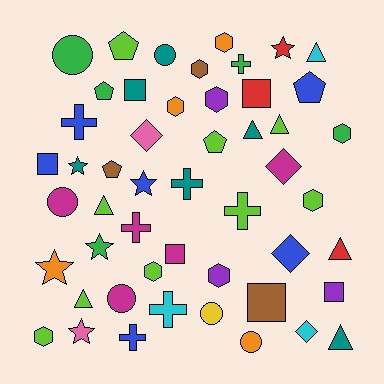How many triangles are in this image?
There are 7 triangles.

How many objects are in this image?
There are 50 objects.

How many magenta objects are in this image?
There are 5 magenta objects.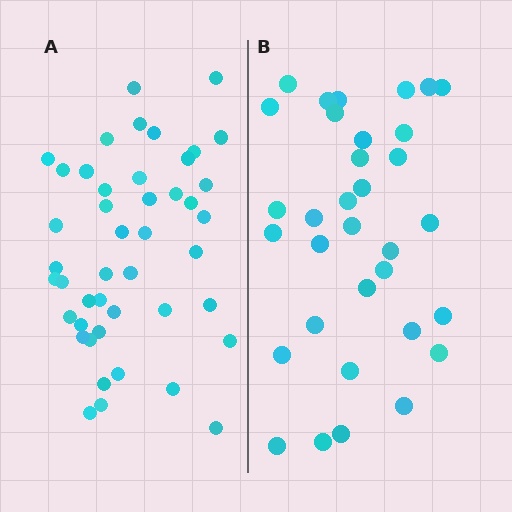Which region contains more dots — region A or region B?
Region A (the left region) has more dots.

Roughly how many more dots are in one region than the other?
Region A has roughly 12 or so more dots than region B.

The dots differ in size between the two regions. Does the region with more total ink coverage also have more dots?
No. Region B has more total ink coverage because its dots are larger, but region A actually contains more individual dots. Total area can be misleading — the number of items is what matters here.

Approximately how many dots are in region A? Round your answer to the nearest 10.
About 40 dots. (The exact count is 45, which rounds to 40.)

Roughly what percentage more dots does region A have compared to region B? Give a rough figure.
About 35% more.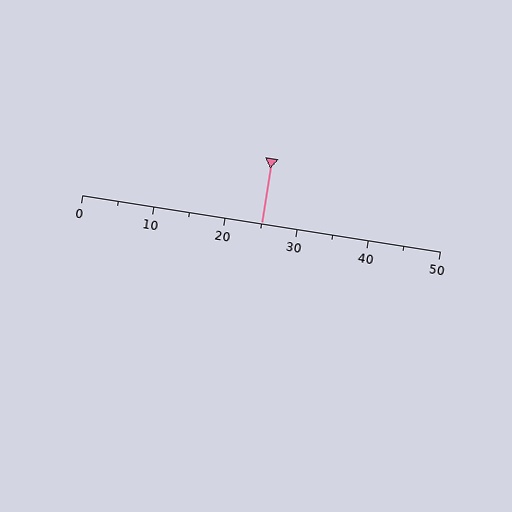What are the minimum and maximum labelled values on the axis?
The axis runs from 0 to 50.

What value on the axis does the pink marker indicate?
The marker indicates approximately 25.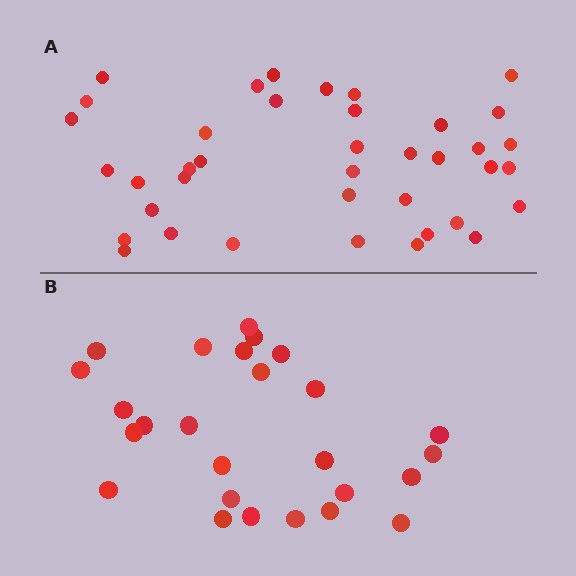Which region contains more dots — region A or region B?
Region A (the top region) has more dots.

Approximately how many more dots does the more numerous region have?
Region A has approximately 15 more dots than region B.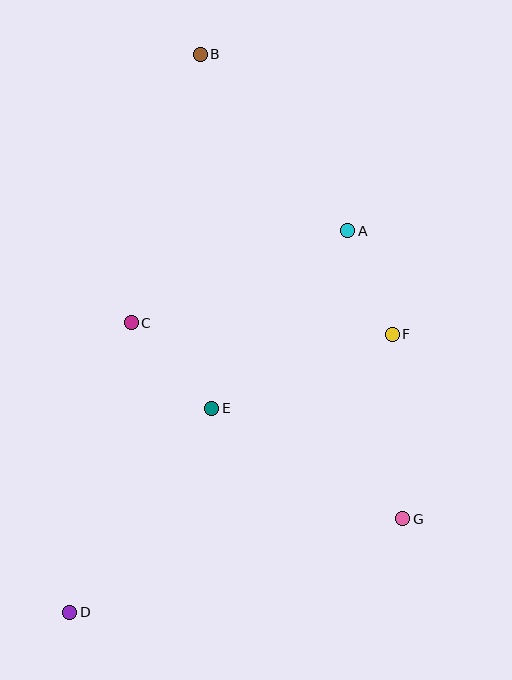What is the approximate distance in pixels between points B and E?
The distance between B and E is approximately 354 pixels.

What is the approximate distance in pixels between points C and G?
The distance between C and G is approximately 335 pixels.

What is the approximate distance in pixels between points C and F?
The distance between C and F is approximately 261 pixels.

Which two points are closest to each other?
Points A and F are closest to each other.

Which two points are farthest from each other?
Points B and D are farthest from each other.